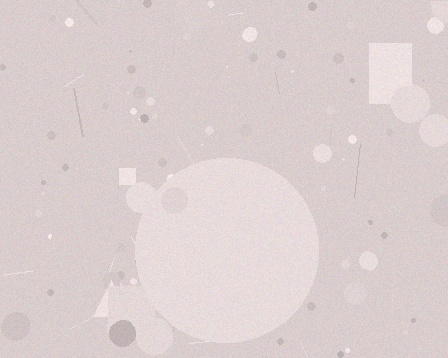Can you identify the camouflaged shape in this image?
The camouflaged shape is a circle.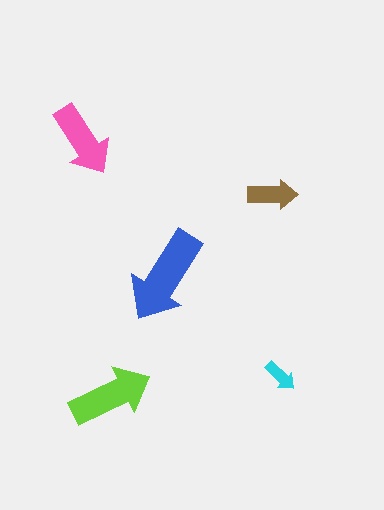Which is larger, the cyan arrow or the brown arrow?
The brown one.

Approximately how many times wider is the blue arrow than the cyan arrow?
About 3 times wider.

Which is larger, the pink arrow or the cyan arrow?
The pink one.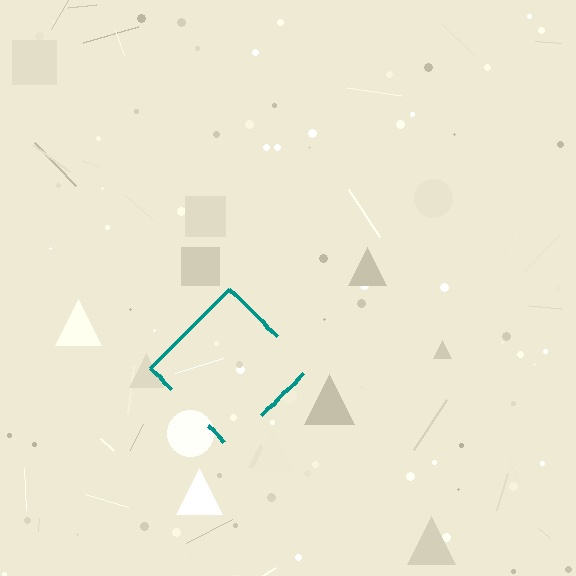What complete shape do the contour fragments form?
The contour fragments form a diamond.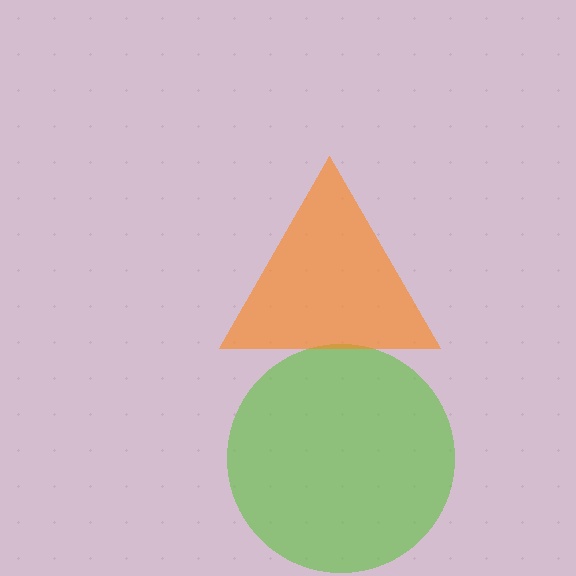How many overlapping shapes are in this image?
There are 2 overlapping shapes in the image.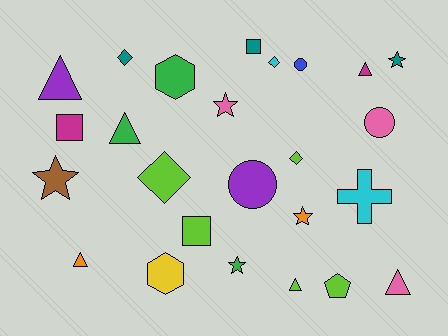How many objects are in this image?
There are 25 objects.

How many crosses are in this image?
There is 1 cross.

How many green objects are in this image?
There are 3 green objects.